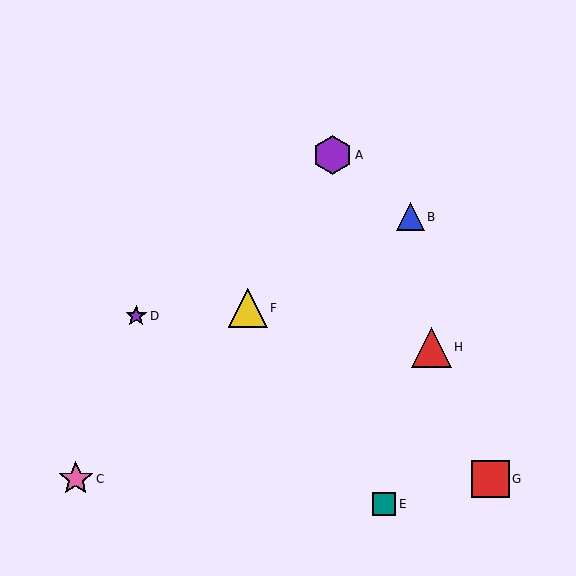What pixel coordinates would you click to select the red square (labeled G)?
Click at (490, 479) to select the red square G.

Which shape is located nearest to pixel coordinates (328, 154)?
The purple hexagon (labeled A) at (332, 155) is nearest to that location.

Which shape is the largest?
The red triangle (labeled H) is the largest.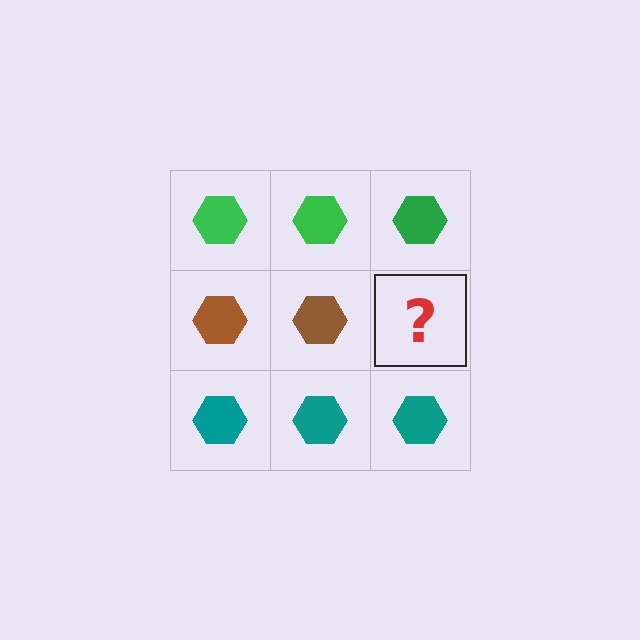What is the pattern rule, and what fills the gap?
The rule is that each row has a consistent color. The gap should be filled with a brown hexagon.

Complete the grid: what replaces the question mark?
The question mark should be replaced with a brown hexagon.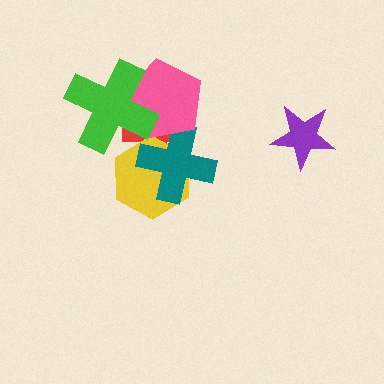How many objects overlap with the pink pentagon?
3 objects overlap with the pink pentagon.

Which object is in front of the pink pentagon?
The green cross is in front of the pink pentagon.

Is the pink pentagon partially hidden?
Yes, it is partially covered by another shape.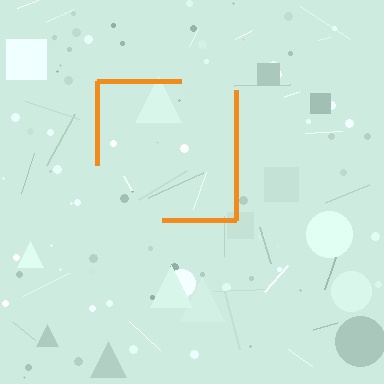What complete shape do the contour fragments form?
The contour fragments form a square.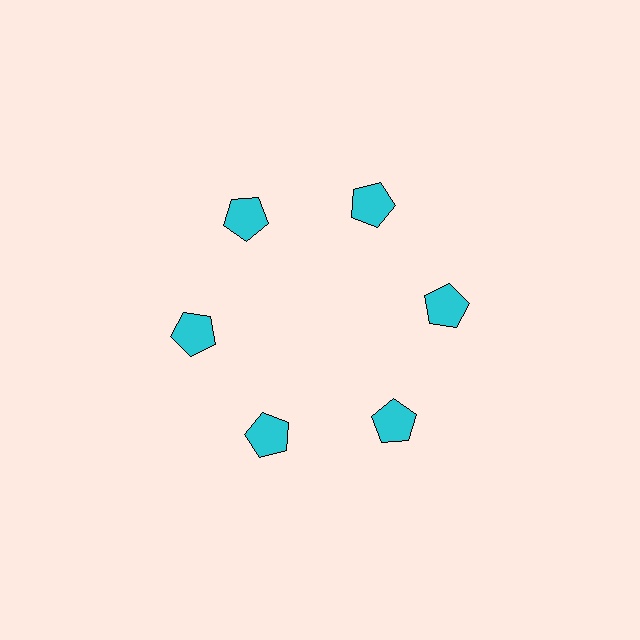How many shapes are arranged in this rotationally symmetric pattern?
There are 6 shapes, arranged in 6 groups of 1.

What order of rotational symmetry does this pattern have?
This pattern has 6-fold rotational symmetry.